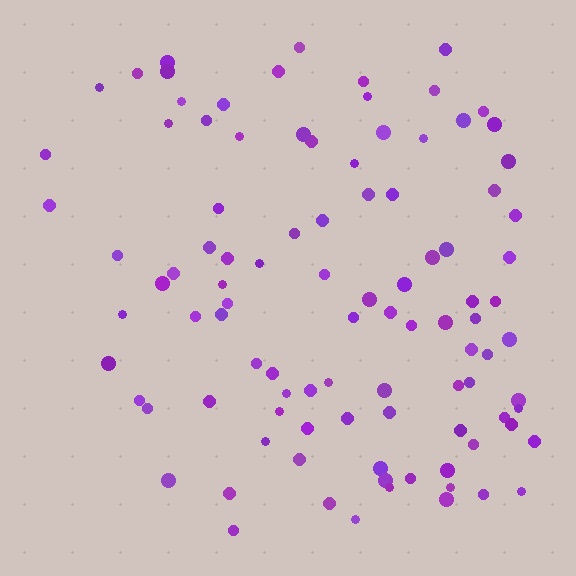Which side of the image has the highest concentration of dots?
The right.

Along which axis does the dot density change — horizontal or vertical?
Horizontal.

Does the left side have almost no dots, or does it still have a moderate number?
Still a moderate number, just noticeably fewer than the right.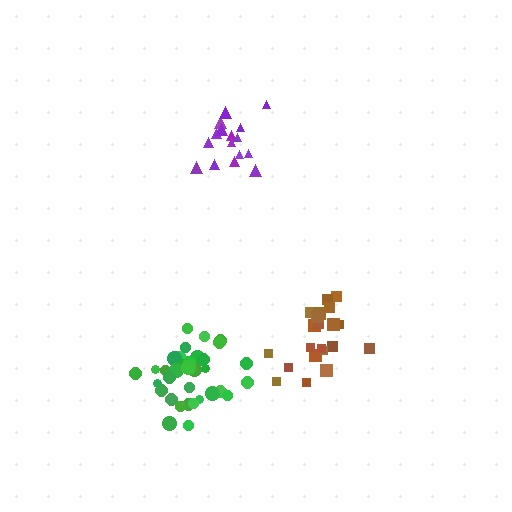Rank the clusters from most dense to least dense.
green, brown, purple.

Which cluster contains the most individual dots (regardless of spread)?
Green (34).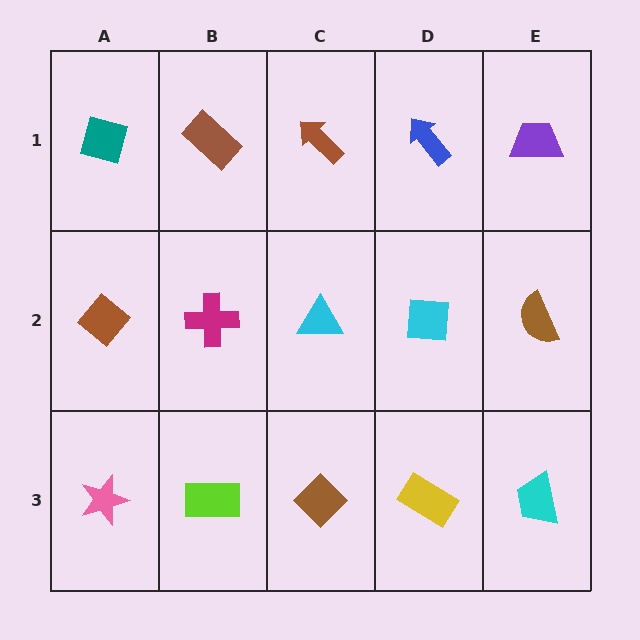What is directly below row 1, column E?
A brown semicircle.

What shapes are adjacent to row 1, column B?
A magenta cross (row 2, column B), a teal diamond (row 1, column A), a brown arrow (row 1, column C).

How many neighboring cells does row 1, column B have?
3.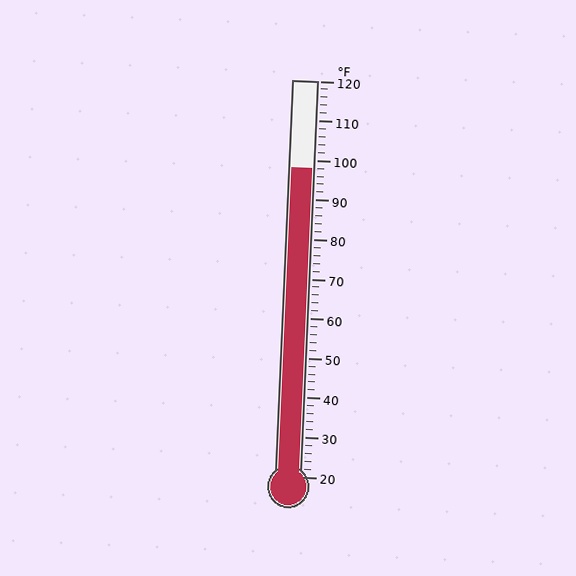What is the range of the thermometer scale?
The thermometer scale ranges from 20°F to 120°F.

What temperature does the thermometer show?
The thermometer shows approximately 98°F.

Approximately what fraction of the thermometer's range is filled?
The thermometer is filled to approximately 80% of its range.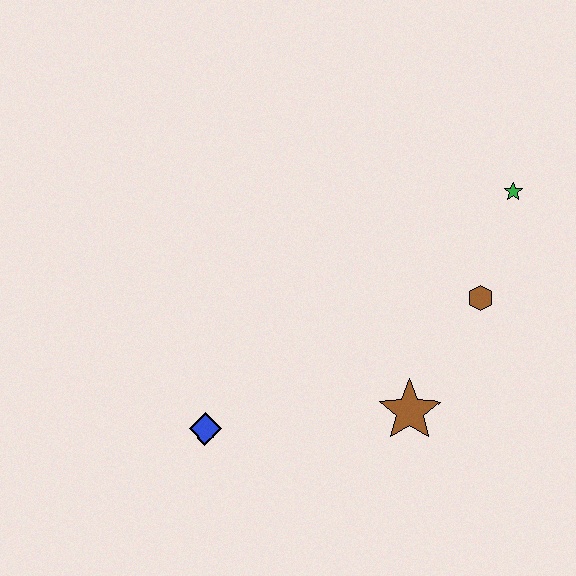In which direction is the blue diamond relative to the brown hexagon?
The blue diamond is to the left of the brown hexagon.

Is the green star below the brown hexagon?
No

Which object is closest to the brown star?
The brown hexagon is closest to the brown star.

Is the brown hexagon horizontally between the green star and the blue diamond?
Yes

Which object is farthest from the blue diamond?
The green star is farthest from the blue diamond.